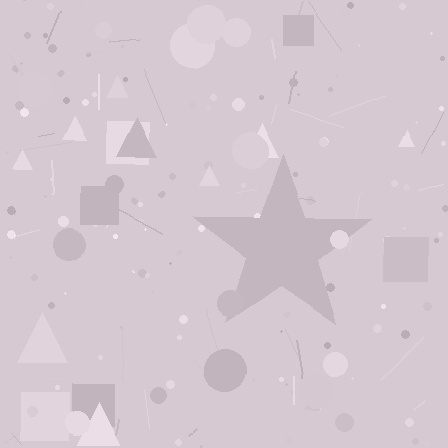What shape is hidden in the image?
A star is hidden in the image.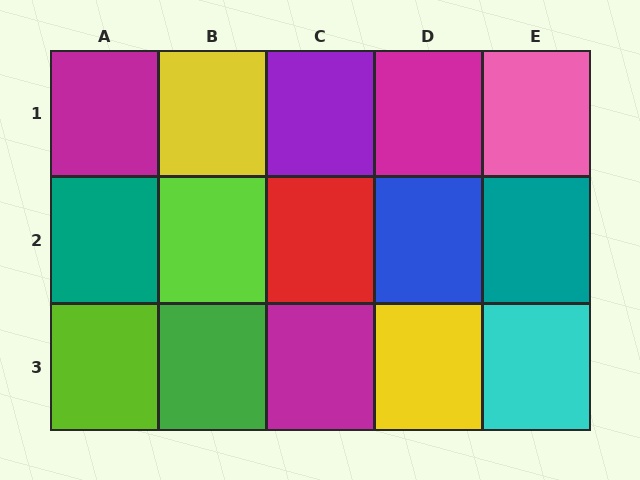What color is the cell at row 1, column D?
Magenta.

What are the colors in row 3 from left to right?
Lime, green, magenta, yellow, cyan.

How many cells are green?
1 cell is green.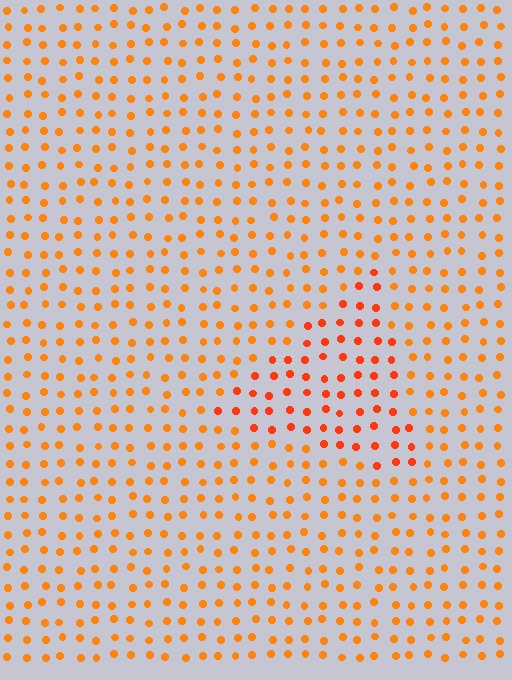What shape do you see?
I see a triangle.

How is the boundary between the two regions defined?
The boundary is defined purely by a slight shift in hue (about 19 degrees). Spacing, size, and orientation are identical on both sides.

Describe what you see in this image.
The image is filled with small orange elements in a uniform arrangement. A triangle-shaped region is visible where the elements are tinted to a slightly different hue, forming a subtle color boundary.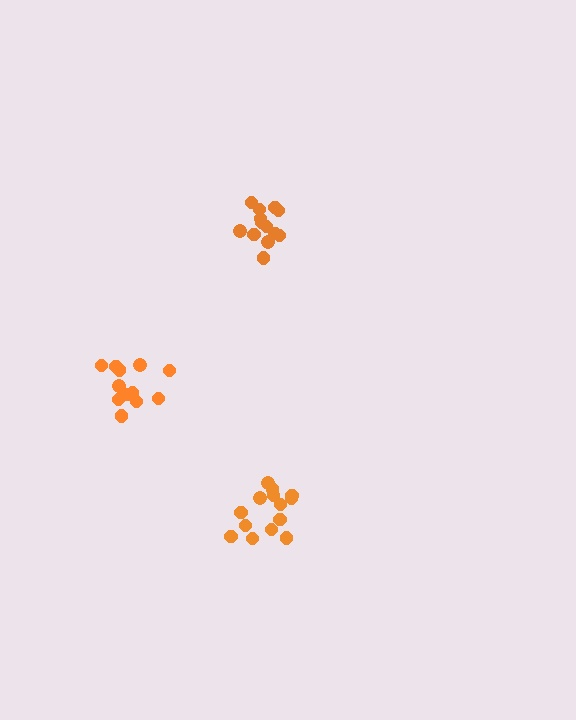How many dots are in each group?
Group 1: 12 dots, Group 2: 14 dots, Group 3: 14 dots (40 total).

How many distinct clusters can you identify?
There are 3 distinct clusters.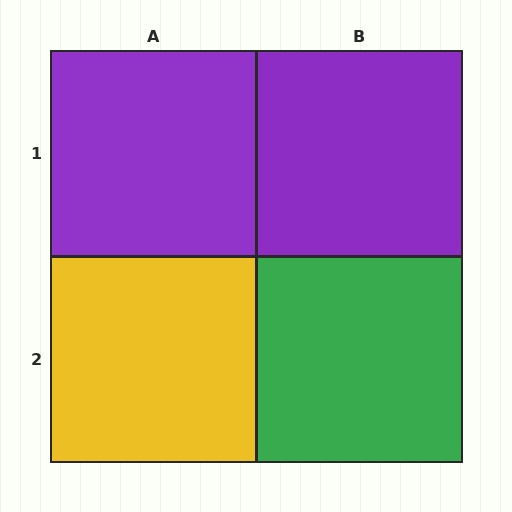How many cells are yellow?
1 cell is yellow.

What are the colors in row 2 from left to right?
Yellow, green.